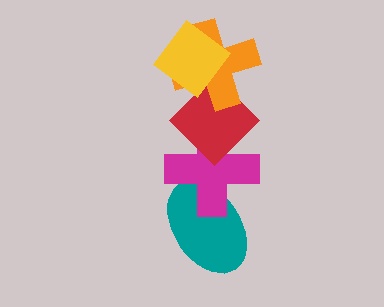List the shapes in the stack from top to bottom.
From top to bottom: the yellow diamond, the orange cross, the red diamond, the magenta cross, the teal ellipse.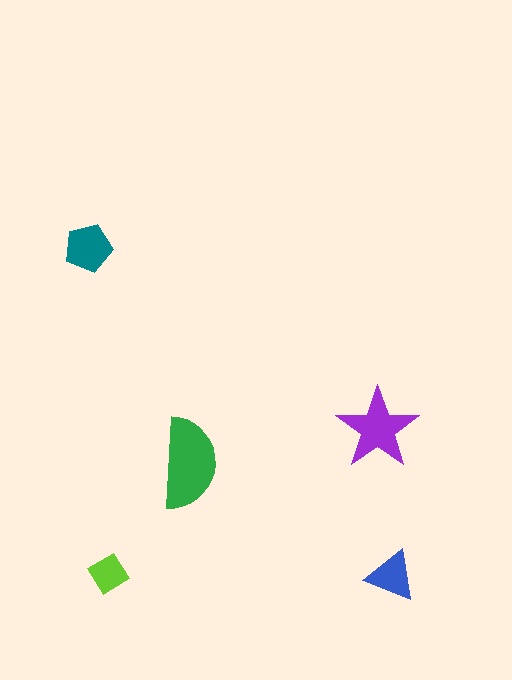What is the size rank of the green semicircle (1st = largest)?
1st.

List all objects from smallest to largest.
The lime diamond, the blue triangle, the teal pentagon, the purple star, the green semicircle.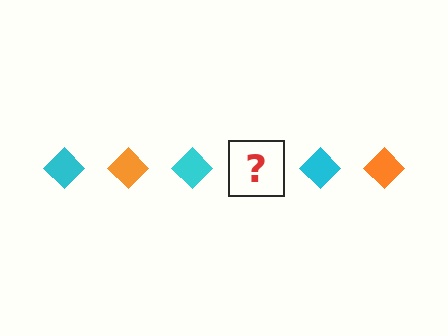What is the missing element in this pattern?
The missing element is an orange diamond.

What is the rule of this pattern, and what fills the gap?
The rule is that the pattern cycles through cyan, orange diamonds. The gap should be filled with an orange diamond.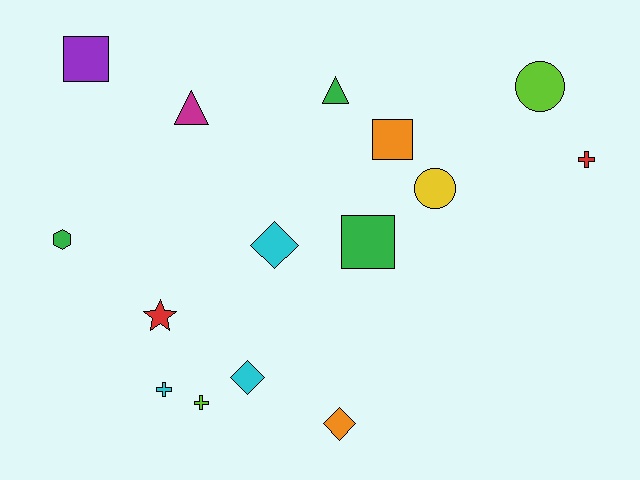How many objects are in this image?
There are 15 objects.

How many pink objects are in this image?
There are no pink objects.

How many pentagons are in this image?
There are no pentagons.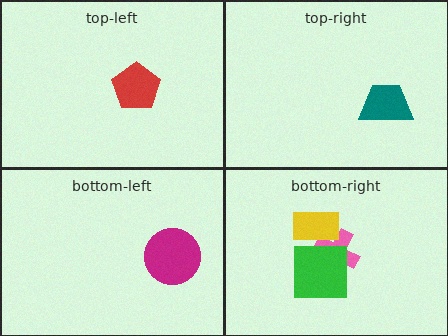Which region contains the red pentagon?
The top-left region.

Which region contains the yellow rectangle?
The bottom-right region.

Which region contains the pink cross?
The bottom-right region.